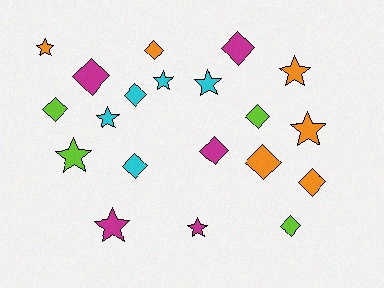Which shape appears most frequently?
Diamond, with 11 objects.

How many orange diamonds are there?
There are 3 orange diamonds.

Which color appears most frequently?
Orange, with 6 objects.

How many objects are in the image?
There are 20 objects.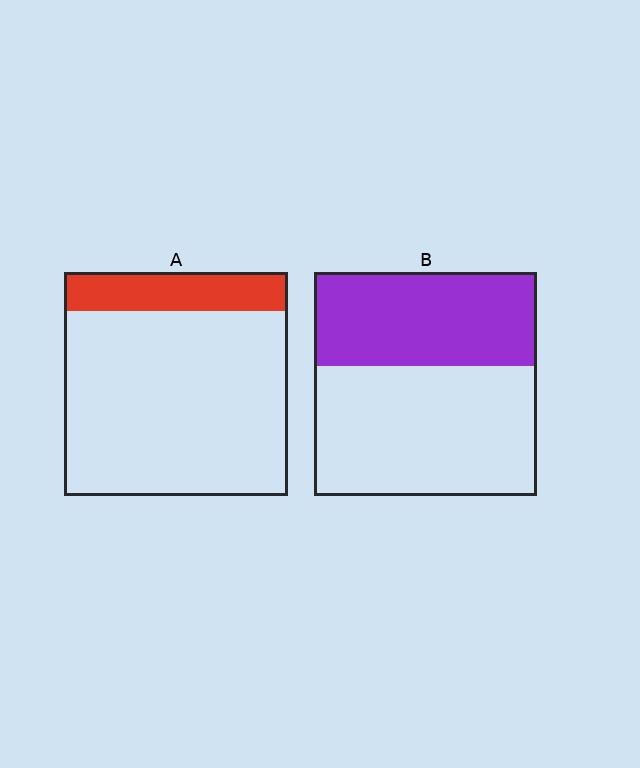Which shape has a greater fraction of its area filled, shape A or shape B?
Shape B.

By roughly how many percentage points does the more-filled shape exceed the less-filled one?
By roughly 25 percentage points (B over A).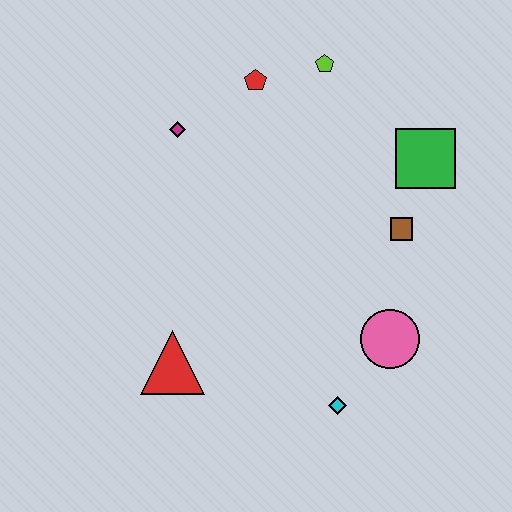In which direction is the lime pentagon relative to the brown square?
The lime pentagon is above the brown square.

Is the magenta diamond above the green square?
Yes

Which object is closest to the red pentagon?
The lime pentagon is closest to the red pentagon.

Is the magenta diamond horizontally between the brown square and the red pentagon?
No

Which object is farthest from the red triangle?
The lime pentagon is farthest from the red triangle.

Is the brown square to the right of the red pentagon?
Yes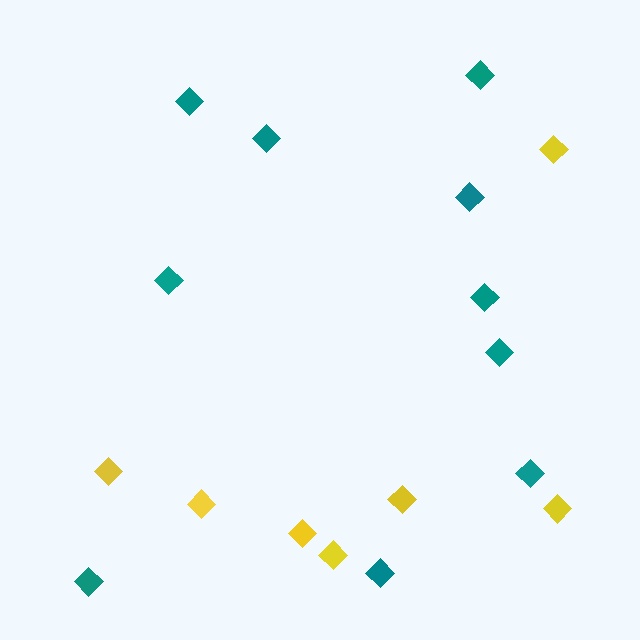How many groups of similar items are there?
There are 2 groups: one group of yellow diamonds (7) and one group of teal diamonds (10).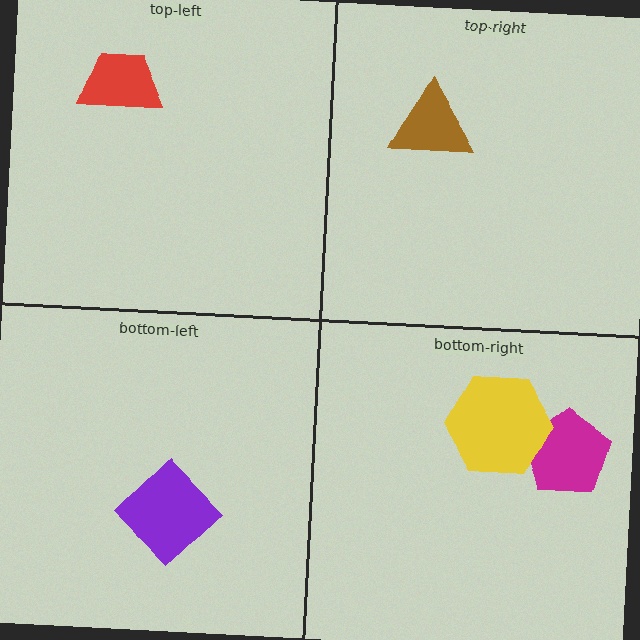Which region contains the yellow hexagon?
The bottom-right region.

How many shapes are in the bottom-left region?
1.